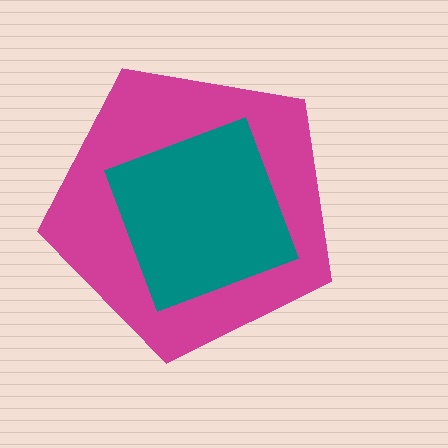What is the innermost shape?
The teal square.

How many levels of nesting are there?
2.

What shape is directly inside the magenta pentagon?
The teal square.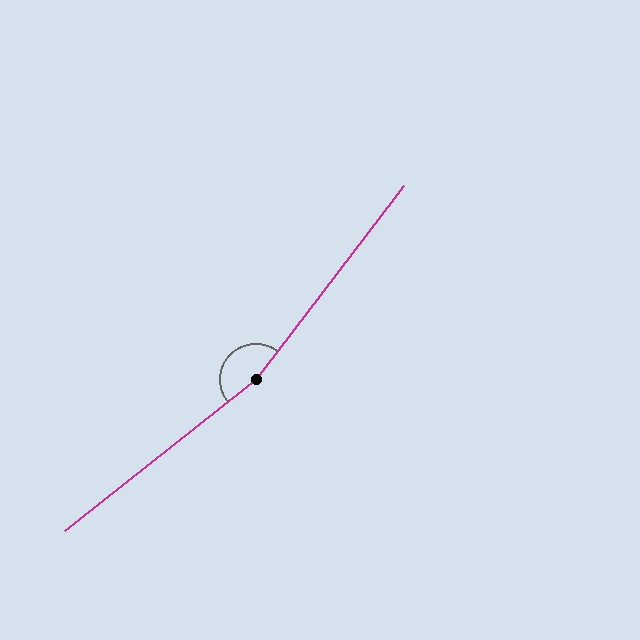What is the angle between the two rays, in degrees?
Approximately 166 degrees.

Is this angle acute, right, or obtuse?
It is obtuse.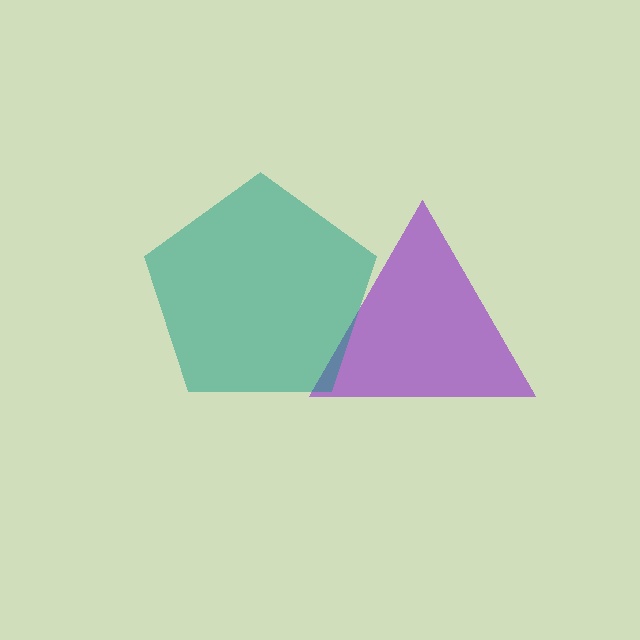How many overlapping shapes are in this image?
There are 2 overlapping shapes in the image.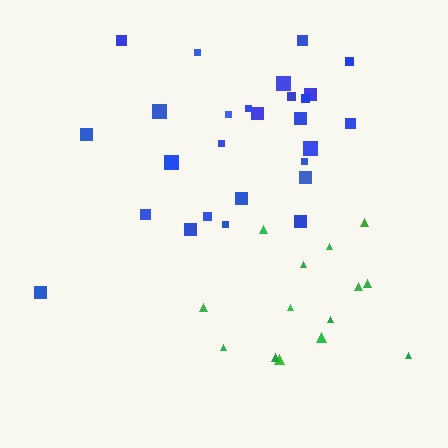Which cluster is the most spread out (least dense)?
Green.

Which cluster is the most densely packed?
Blue.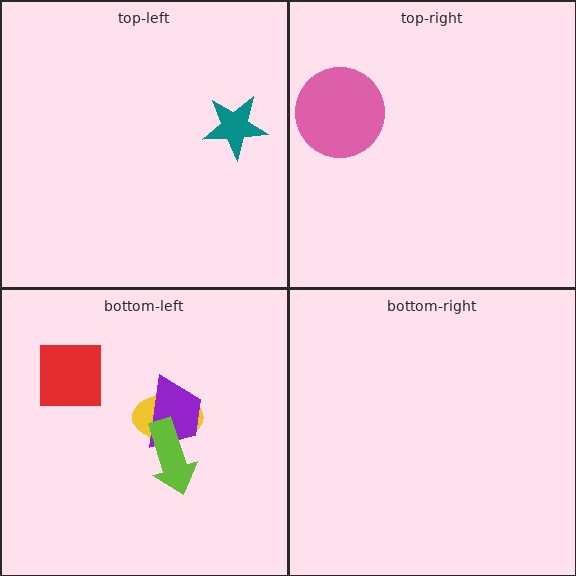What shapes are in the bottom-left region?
The red square, the yellow ellipse, the purple trapezoid, the lime arrow.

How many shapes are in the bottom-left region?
4.